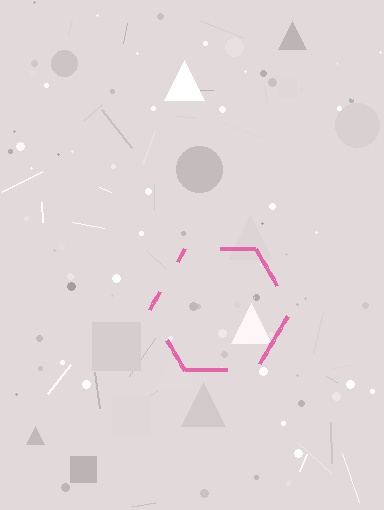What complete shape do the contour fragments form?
The contour fragments form a hexagon.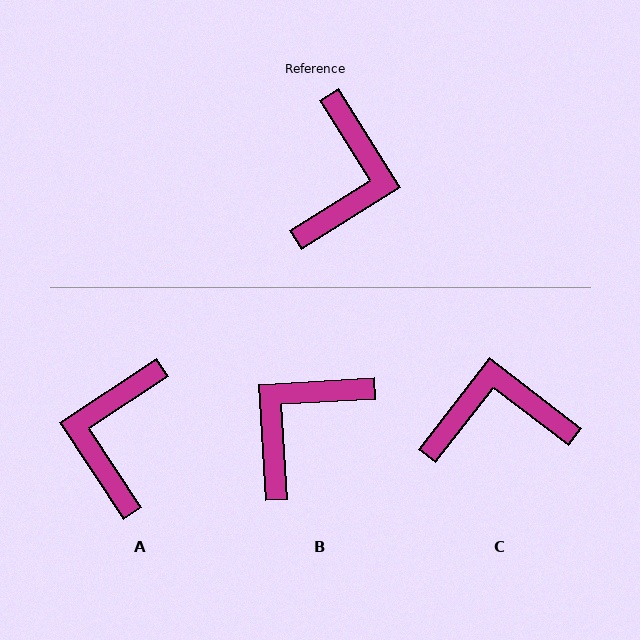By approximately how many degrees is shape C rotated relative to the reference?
Approximately 110 degrees counter-clockwise.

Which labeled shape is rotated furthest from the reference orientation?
A, about 179 degrees away.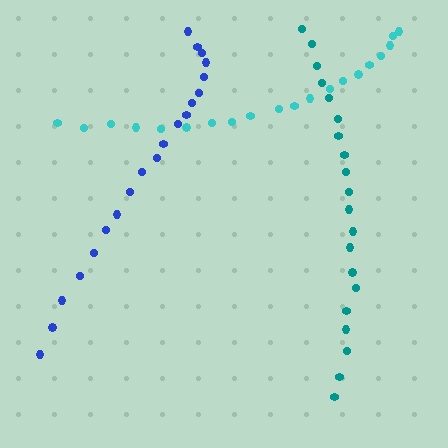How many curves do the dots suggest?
There are 3 distinct paths.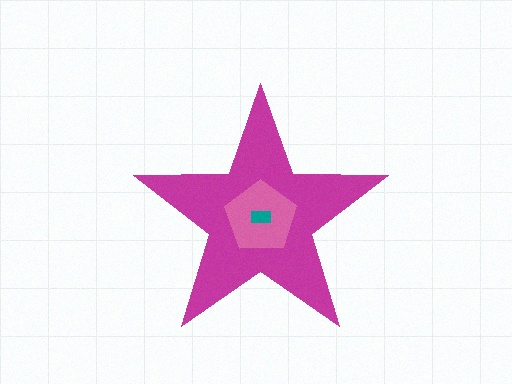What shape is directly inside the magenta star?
The pink pentagon.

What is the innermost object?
The teal rectangle.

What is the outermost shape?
The magenta star.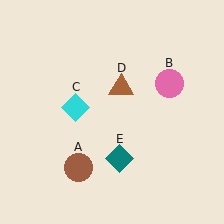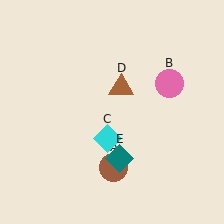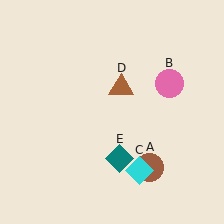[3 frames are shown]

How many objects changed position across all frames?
2 objects changed position: brown circle (object A), cyan diamond (object C).